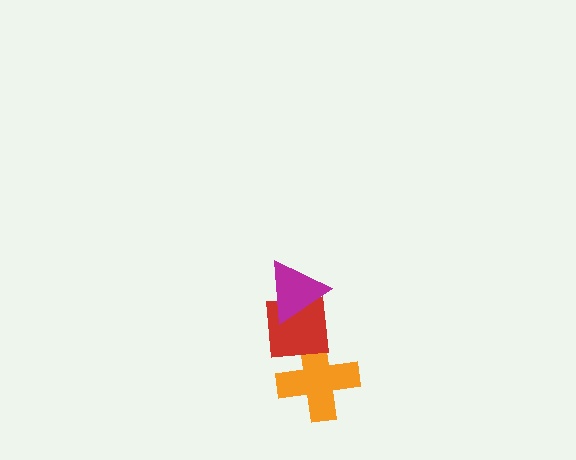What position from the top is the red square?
The red square is 2nd from the top.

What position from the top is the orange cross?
The orange cross is 3rd from the top.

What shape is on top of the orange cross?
The red square is on top of the orange cross.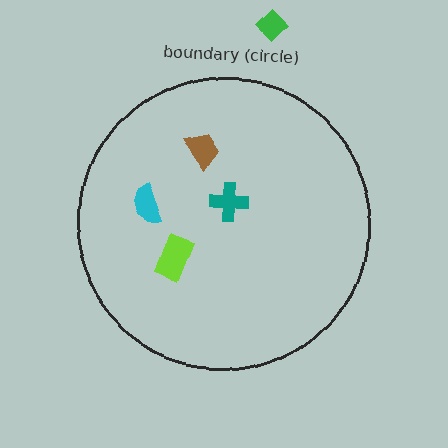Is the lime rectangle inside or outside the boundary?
Inside.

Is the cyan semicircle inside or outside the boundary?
Inside.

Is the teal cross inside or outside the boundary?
Inside.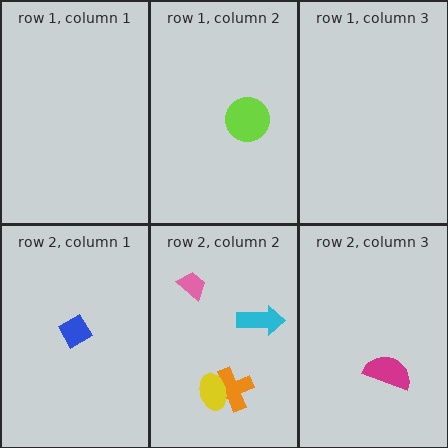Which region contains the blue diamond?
The row 2, column 1 region.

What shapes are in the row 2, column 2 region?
The orange cross, the yellow ellipse, the pink trapezoid, the cyan arrow.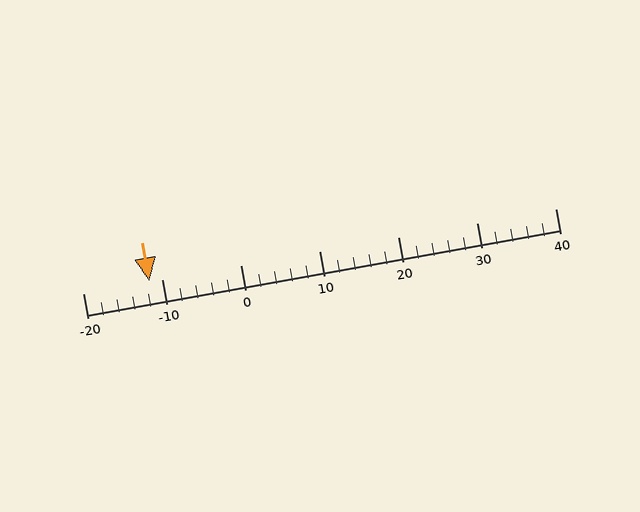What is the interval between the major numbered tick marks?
The major tick marks are spaced 10 units apart.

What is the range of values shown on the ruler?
The ruler shows values from -20 to 40.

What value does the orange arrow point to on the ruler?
The orange arrow points to approximately -12.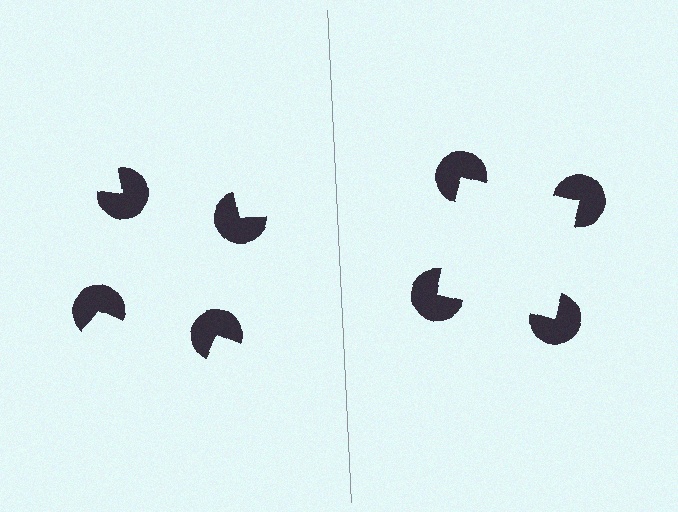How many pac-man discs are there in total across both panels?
8 — 4 on each side.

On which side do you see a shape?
An illusory square appears on the right side. On the left side the wedge cuts are rotated, so no coherent shape forms.